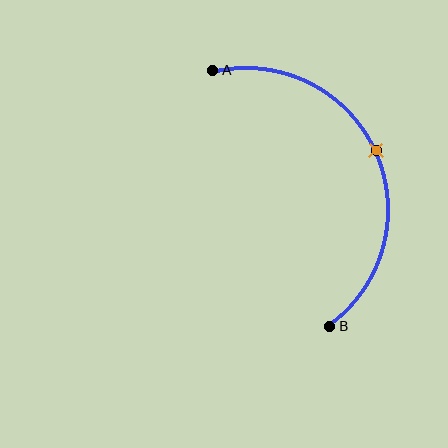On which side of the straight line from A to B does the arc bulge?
The arc bulges to the right of the straight line connecting A and B.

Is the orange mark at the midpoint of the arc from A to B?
Yes. The orange mark lies on the arc at equal arc-length from both A and B — it is the arc midpoint.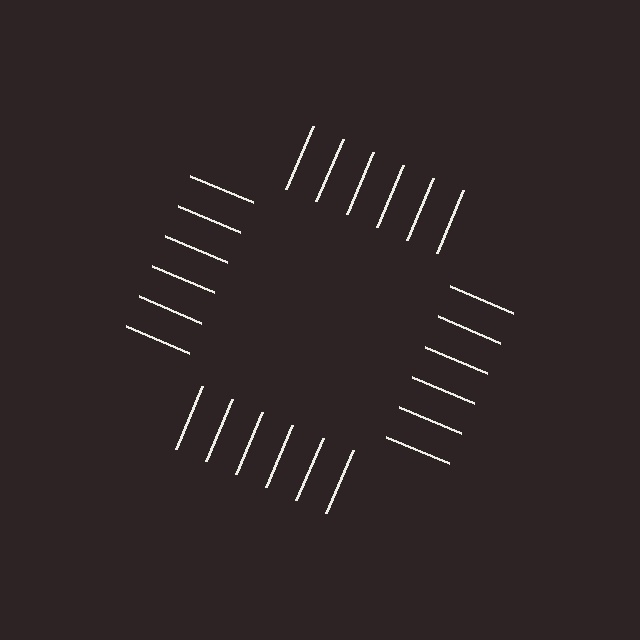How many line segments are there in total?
24 — 6 along each of the 4 edges.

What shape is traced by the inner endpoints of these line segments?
An illusory square — the line segments terminate on its edges but no continuous stroke is drawn.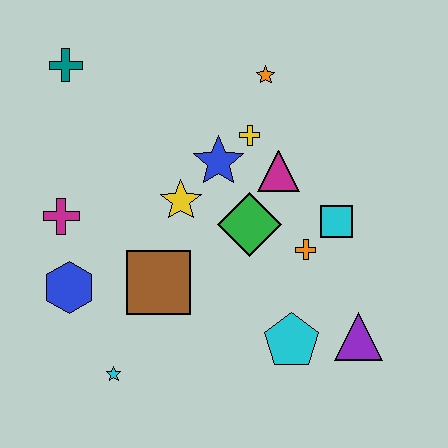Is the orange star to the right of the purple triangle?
No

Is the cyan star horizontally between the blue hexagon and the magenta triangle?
Yes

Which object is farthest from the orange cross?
The teal cross is farthest from the orange cross.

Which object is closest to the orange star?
The yellow cross is closest to the orange star.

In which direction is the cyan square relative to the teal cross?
The cyan square is to the right of the teal cross.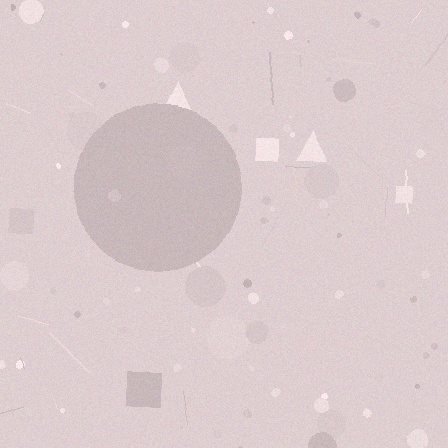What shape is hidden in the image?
A circle is hidden in the image.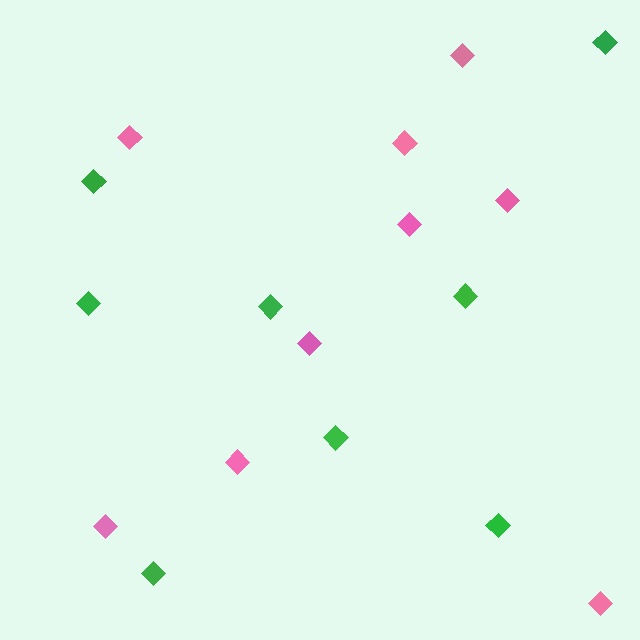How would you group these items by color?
There are 2 groups: one group of green diamonds (8) and one group of pink diamonds (9).